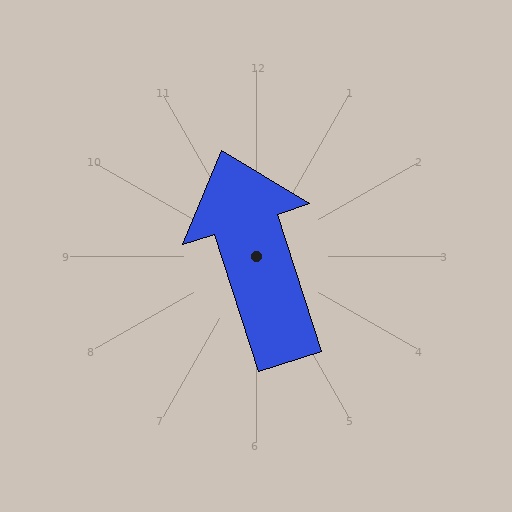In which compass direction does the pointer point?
North.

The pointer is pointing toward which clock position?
Roughly 11 o'clock.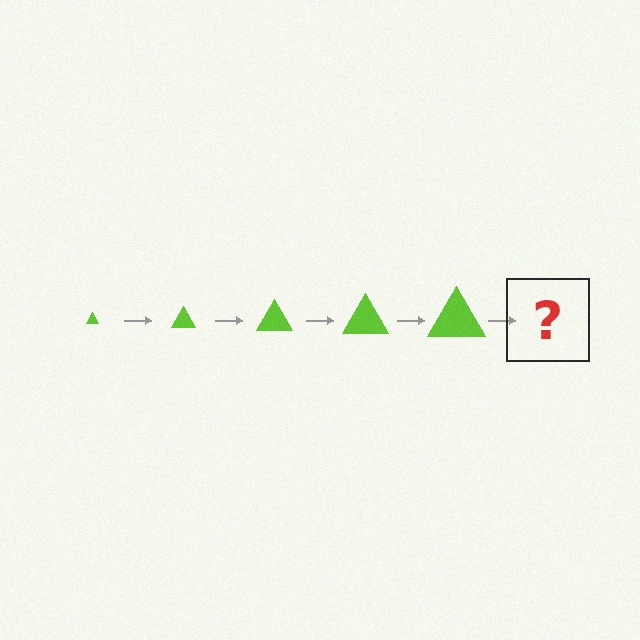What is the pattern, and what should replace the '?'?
The pattern is that the triangle gets progressively larger each step. The '?' should be a lime triangle, larger than the previous one.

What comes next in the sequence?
The next element should be a lime triangle, larger than the previous one.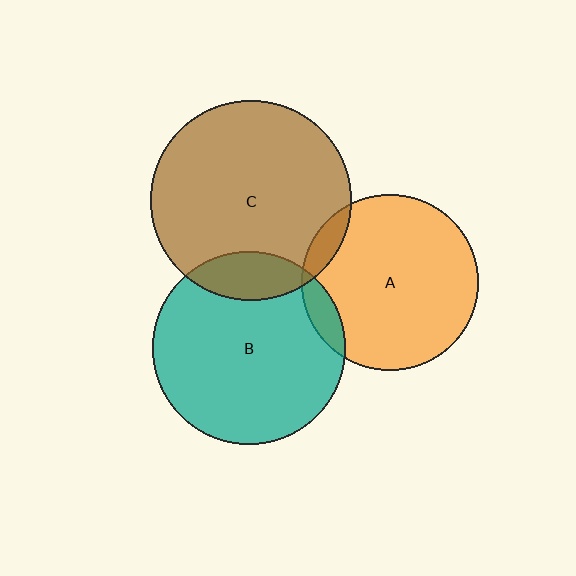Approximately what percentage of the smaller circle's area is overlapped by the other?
Approximately 15%.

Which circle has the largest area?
Circle C (brown).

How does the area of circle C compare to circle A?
Approximately 1.3 times.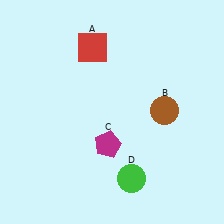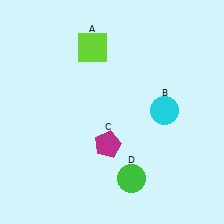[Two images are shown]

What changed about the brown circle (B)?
In Image 1, B is brown. In Image 2, it changed to cyan.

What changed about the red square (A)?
In Image 1, A is red. In Image 2, it changed to lime.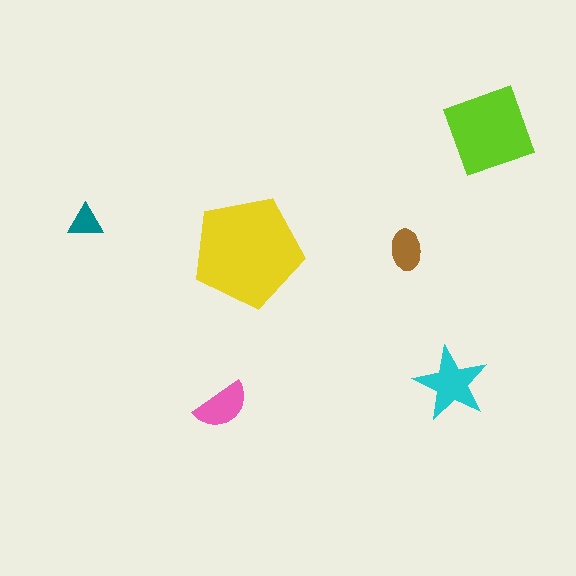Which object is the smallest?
The teal triangle.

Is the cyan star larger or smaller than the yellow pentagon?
Smaller.